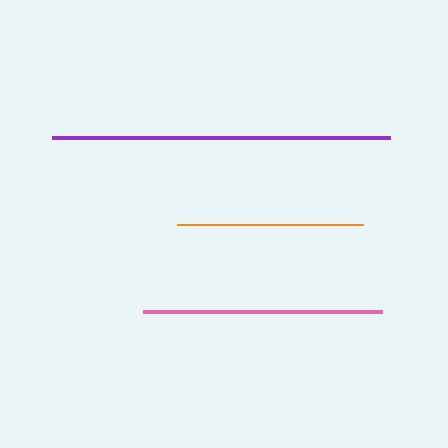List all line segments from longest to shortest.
From longest to shortest: purple, pink, orange.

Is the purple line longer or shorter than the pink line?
The purple line is longer than the pink line.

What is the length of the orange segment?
The orange segment is approximately 186 pixels long.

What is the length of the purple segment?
The purple segment is approximately 338 pixels long.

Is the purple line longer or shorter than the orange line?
The purple line is longer than the orange line.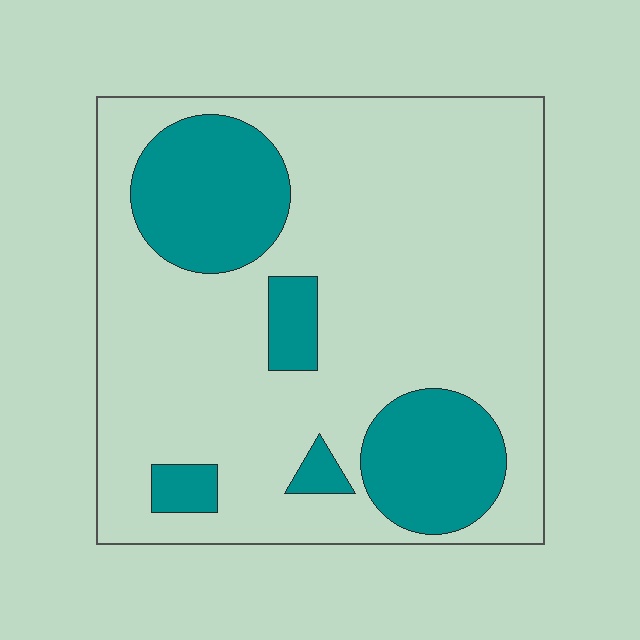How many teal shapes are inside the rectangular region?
5.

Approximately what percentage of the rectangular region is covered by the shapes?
Approximately 25%.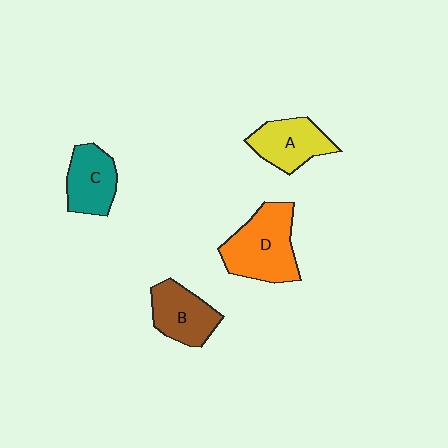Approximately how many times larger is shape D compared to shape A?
Approximately 1.4 times.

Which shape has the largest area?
Shape D (orange).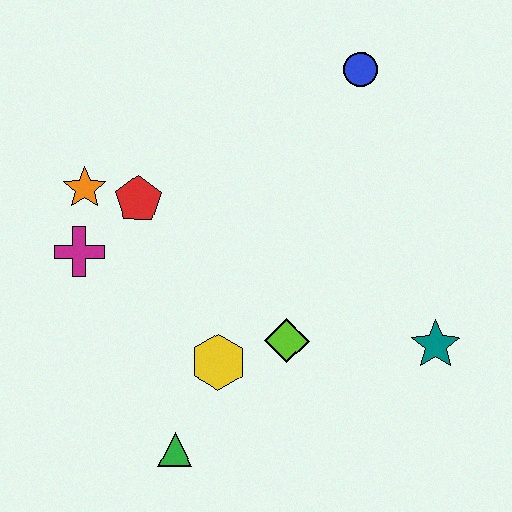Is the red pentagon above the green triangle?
Yes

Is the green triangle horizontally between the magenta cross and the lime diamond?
Yes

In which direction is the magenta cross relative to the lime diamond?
The magenta cross is to the left of the lime diamond.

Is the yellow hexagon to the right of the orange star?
Yes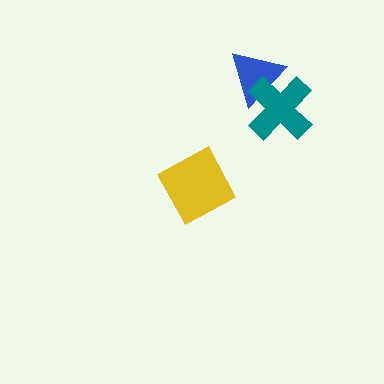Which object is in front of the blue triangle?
The teal cross is in front of the blue triangle.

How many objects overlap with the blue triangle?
1 object overlaps with the blue triangle.